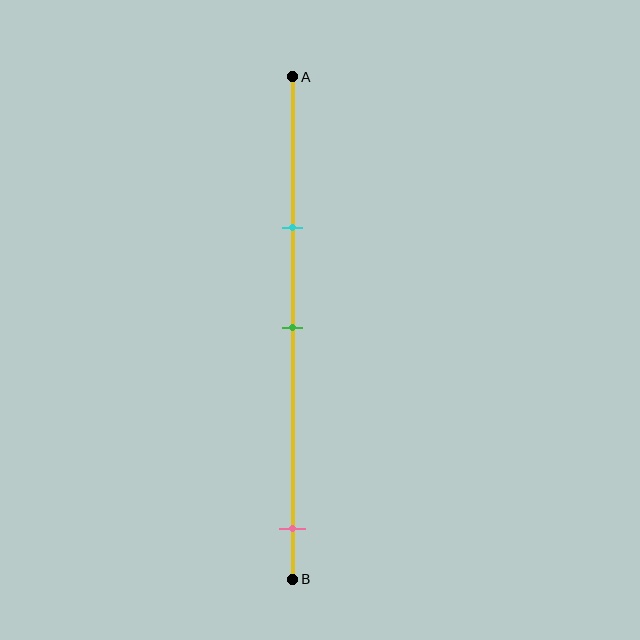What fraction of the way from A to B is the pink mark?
The pink mark is approximately 90% (0.9) of the way from A to B.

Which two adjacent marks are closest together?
The cyan and green marks are the closest adjacent pair.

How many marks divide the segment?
There are 3 marks dividing the segment.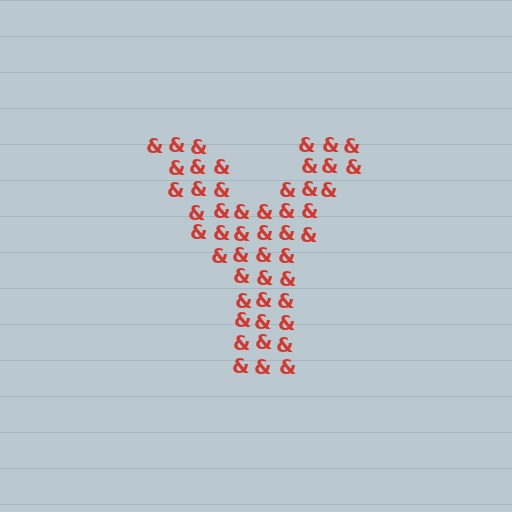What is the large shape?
The large shape is the letter Y.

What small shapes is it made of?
It is made of small ampersands.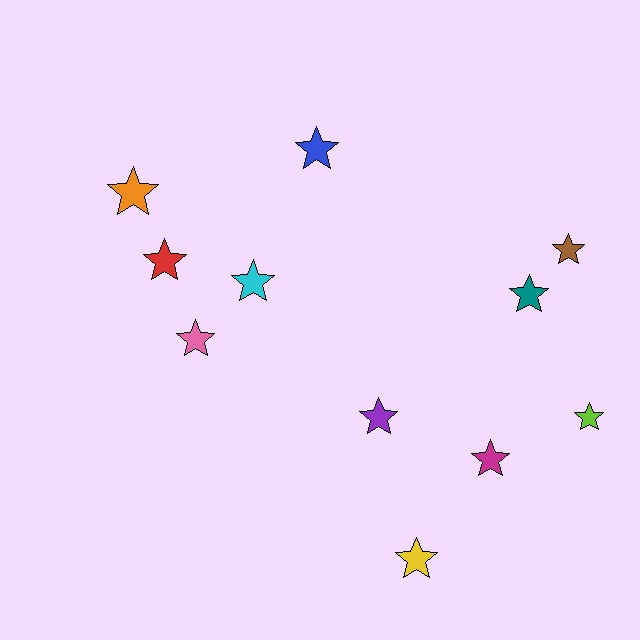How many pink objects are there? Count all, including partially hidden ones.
There is 1 pink object.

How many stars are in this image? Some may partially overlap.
There are 11 stars.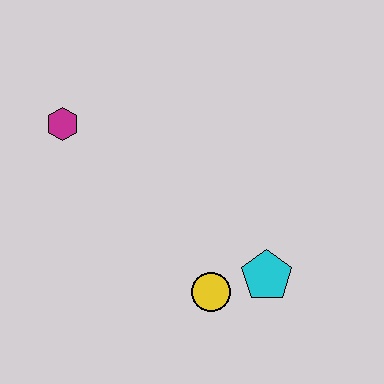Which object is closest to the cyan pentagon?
The yellow circle is closest to the cyan pentagon.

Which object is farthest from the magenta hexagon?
The cyan pentagon is farthest from the magenta hexagon.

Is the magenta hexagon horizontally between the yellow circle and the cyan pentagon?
No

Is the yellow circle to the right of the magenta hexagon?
Yes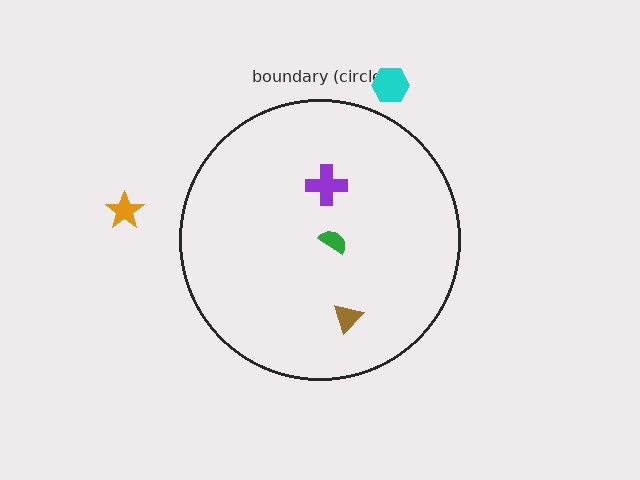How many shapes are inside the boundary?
3 inside, 2 outside.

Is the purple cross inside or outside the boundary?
Inside.